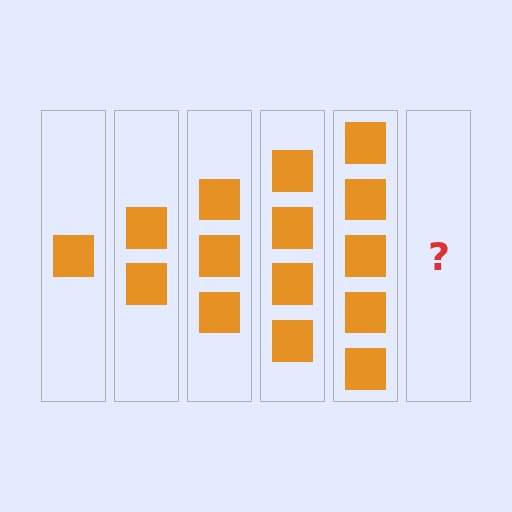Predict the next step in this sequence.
The next step is 6 squares.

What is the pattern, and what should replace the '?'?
The pattern is that each step adds one more square. The '?' should be 6 squares.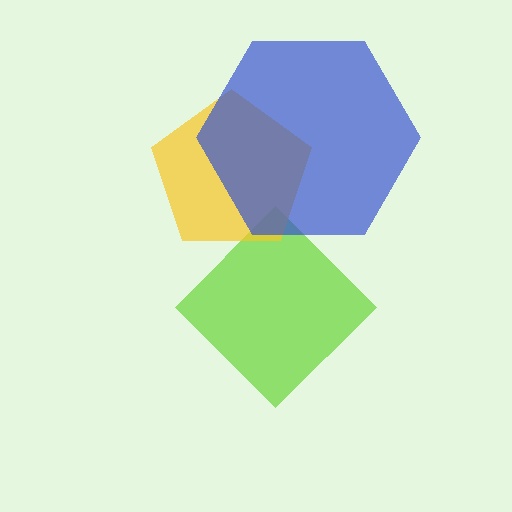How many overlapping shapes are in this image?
There are 3 overlapping shapes in the image.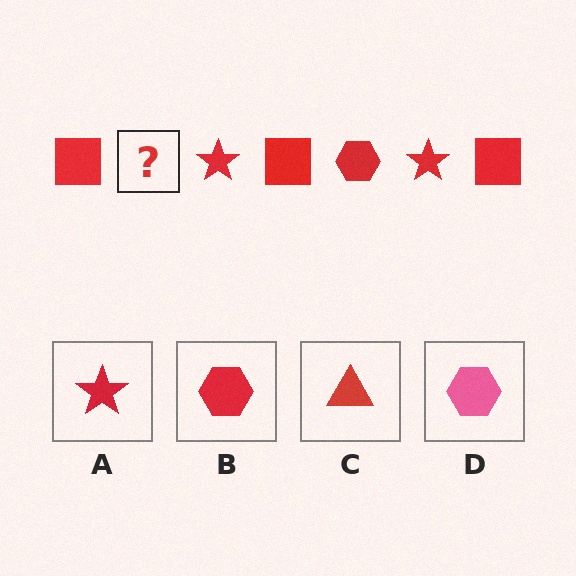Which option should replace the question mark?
Option B.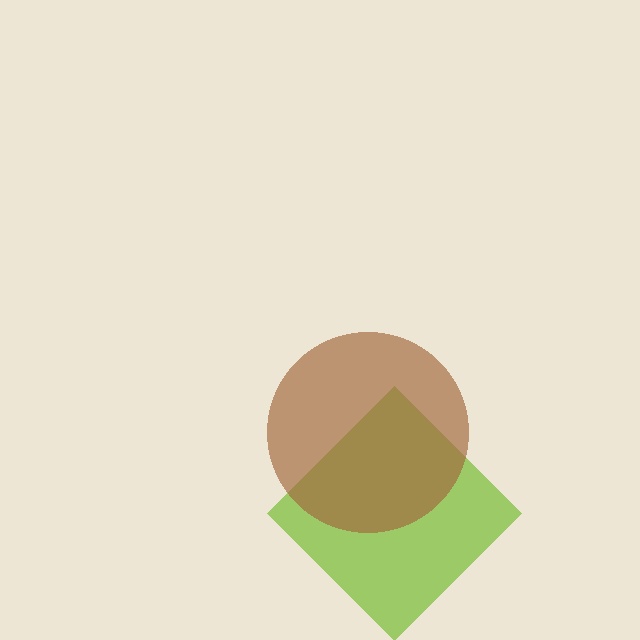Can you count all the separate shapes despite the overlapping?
Yes, there are 2 separate shapes.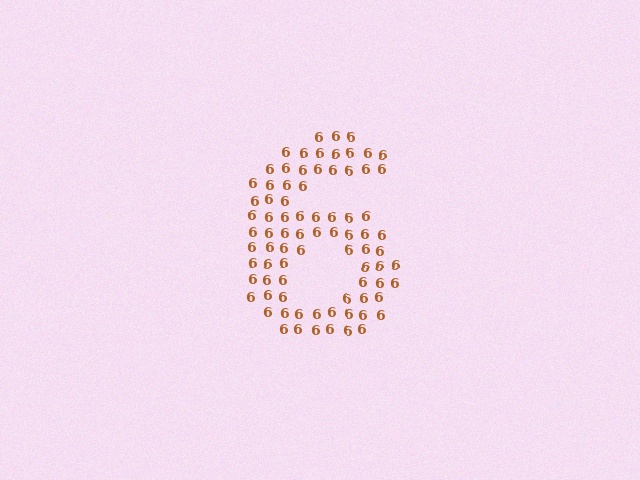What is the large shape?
The large shape is the digit 6.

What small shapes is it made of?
It is made of small digit 6's.